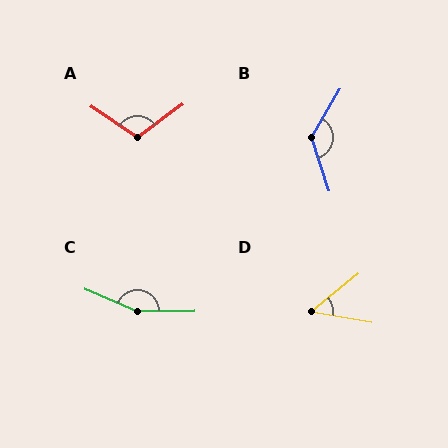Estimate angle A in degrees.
Approximately 110 degrees.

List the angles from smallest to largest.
D (50°), A (110°), B (131°), C (157°).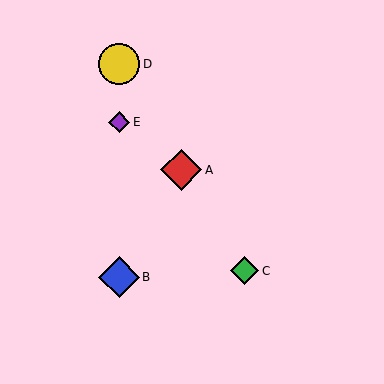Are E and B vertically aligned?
Yes, both are at x≈119.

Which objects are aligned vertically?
Objects B, D, E are aligned vertically.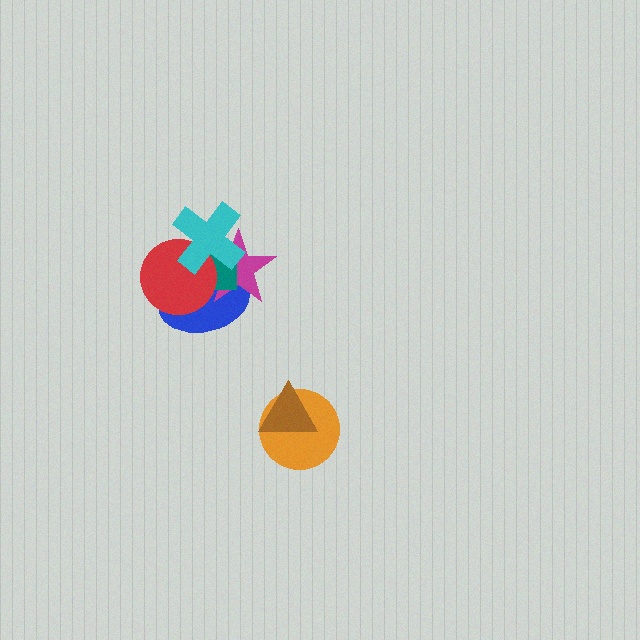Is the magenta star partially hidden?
Yes, it is partially covered by another shape.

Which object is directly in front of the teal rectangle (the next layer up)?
The red circle is directly in front of the teal rectangle.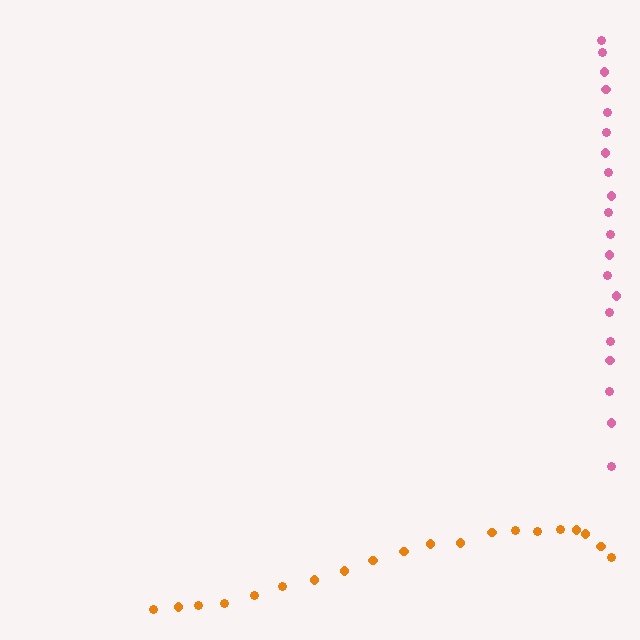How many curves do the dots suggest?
There are 2 distinct paths.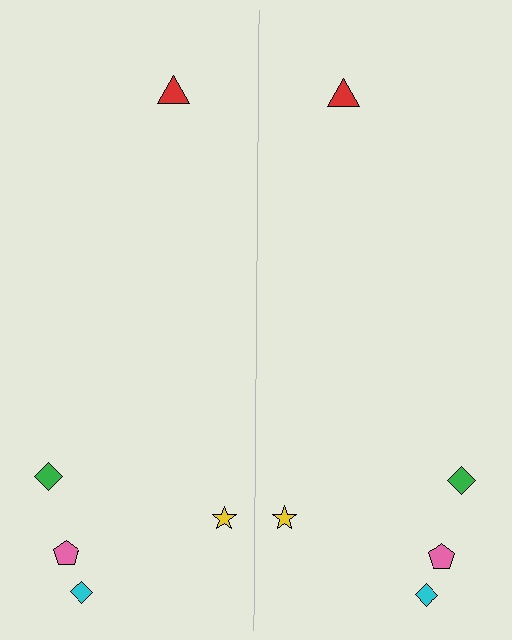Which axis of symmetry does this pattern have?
The pattern has a vertical axis of symmetry running through the center of the image.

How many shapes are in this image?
There are 10 shapes in this image.